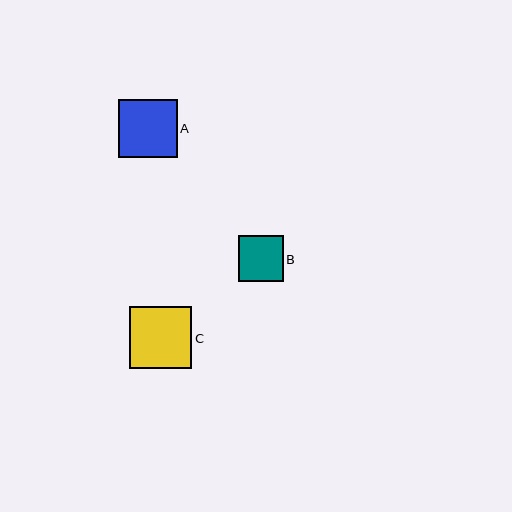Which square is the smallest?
Square B is the smallest with a size of approximately 45 pixels.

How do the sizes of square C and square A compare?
Square C and square A are approximately the same size.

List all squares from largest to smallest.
From largest to smallest: C, A, B.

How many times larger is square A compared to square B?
Square A is approximately 1.3 times the size of square B.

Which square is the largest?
Square C is the largest with a size of approximately 62 pixels.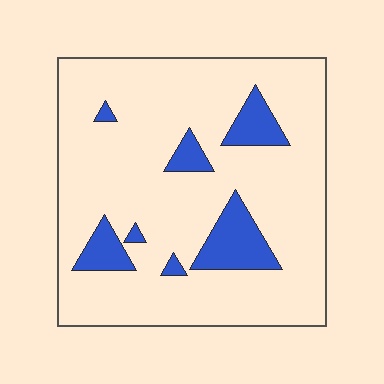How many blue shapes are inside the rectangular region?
7.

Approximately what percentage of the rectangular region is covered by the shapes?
Approximately 15%.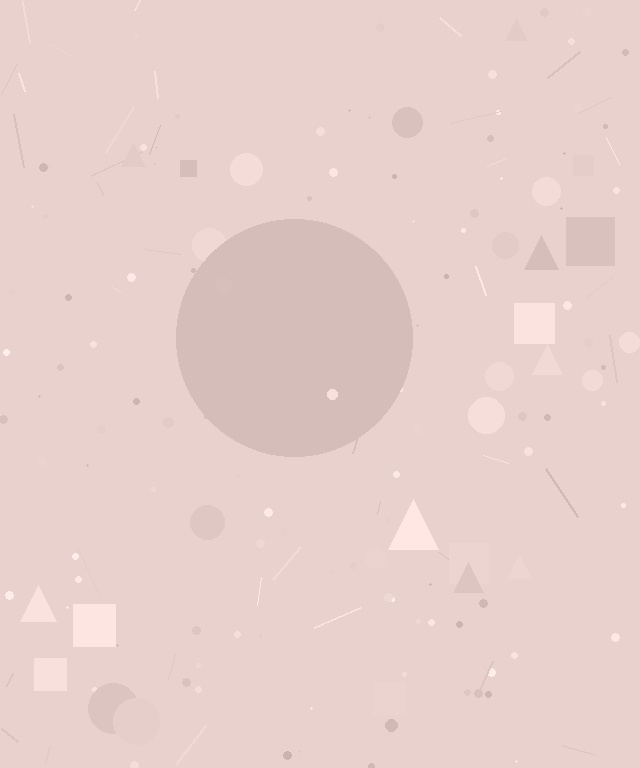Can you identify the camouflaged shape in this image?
The camouflaged shape is a circle.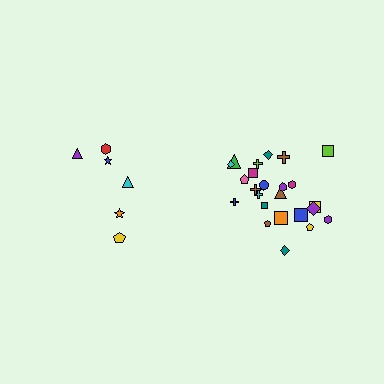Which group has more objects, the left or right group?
The right group.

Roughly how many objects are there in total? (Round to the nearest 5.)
Roughly 30 objects in total.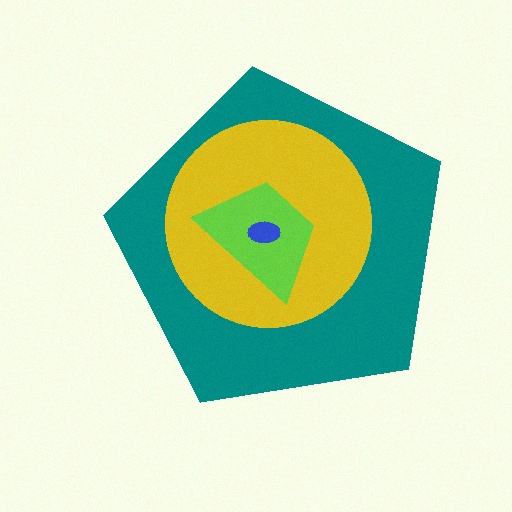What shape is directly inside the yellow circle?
The lime trapezoid.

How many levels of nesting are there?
4.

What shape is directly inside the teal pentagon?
The yellow circle.